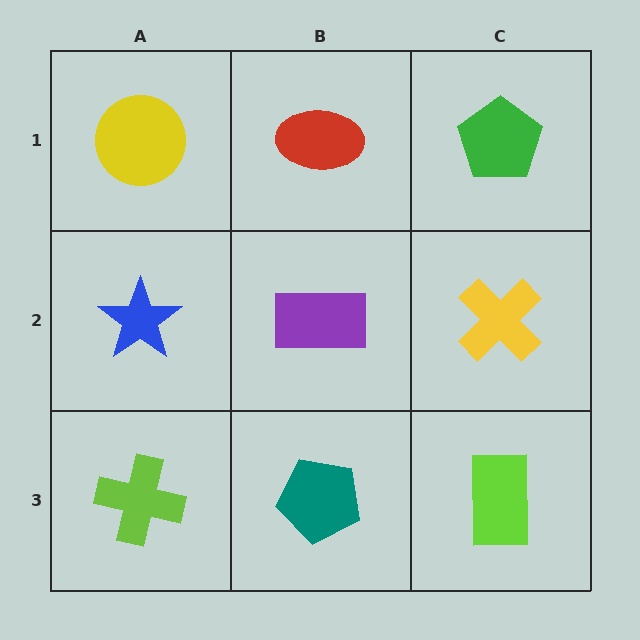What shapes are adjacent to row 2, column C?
A green pentagon (row 1, column C), a lime rectangle (row 3, column C), a purple rectangle (row 2, column B).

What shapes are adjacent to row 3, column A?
A blue star (row 2, column A), a teal pentagon (row 3, column B).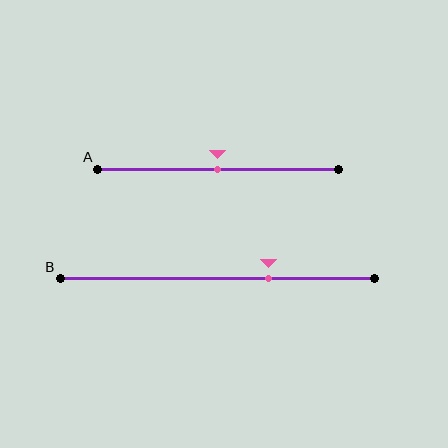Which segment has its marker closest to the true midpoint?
Segment A has its marker closest to the true midpoint.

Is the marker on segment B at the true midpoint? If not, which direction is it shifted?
No, the marker on segment B is shifted to the right by about 16% of the segment length.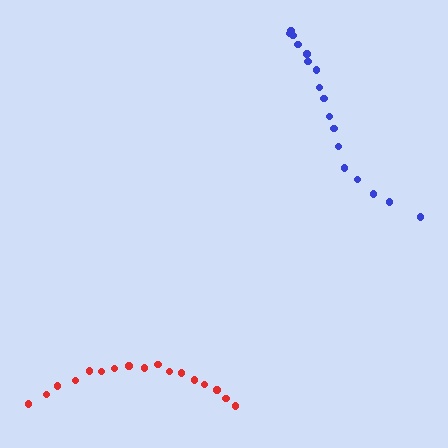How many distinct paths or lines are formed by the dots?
There are 2 distinct paths.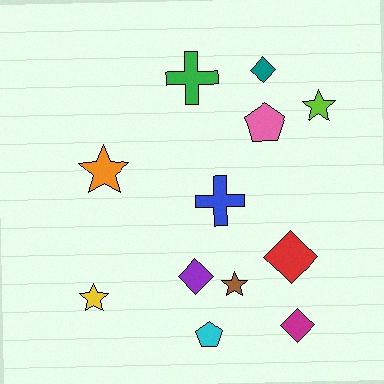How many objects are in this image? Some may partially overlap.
There are 12 objects.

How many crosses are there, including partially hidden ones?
There are 2 crosses.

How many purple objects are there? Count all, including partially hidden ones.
There is 1 purple object.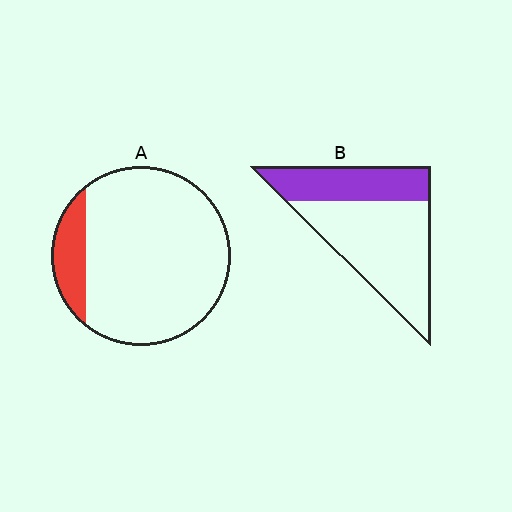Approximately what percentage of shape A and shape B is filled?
A is approximately 15% and B is approximately 35%.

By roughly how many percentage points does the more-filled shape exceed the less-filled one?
By roughly 20 percentage points (B over A).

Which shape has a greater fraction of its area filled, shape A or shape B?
Shape B.